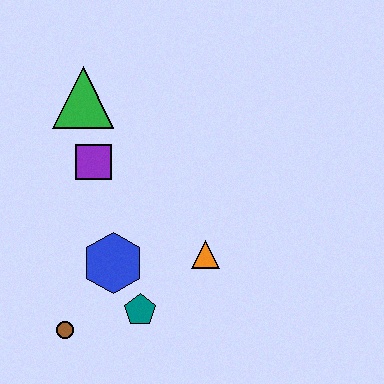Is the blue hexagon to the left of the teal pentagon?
Yes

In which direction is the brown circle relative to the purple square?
The brown circle is below the purple square.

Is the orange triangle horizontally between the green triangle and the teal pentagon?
No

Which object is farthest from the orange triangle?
The green triangle is farthest from the orange triangle.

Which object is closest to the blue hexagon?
The teal pentagon is closest to the blue hexagon.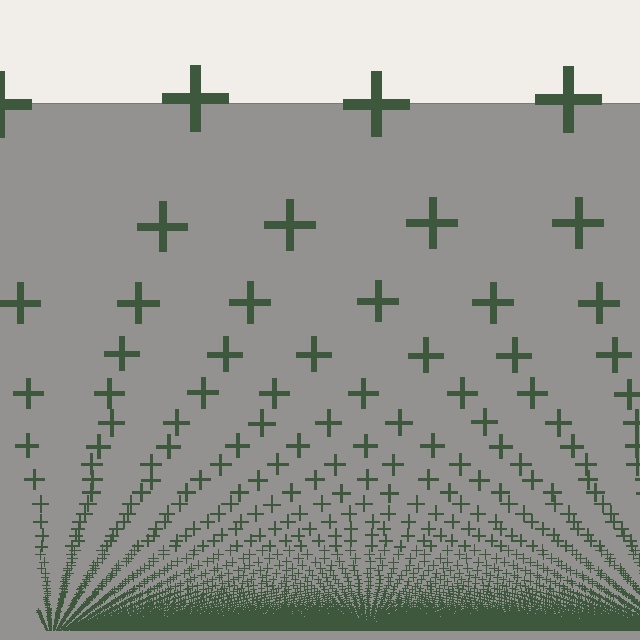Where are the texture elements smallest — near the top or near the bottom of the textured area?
Near the bottom.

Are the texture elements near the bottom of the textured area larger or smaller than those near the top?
Smaller. The gradient is inverted — elements near the bottom are smaller and denser.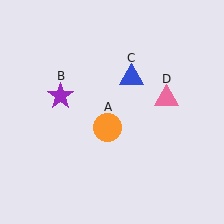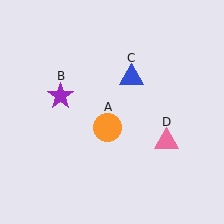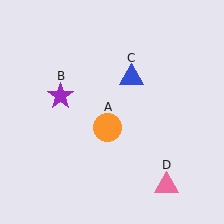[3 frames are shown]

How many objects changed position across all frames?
1 object changed position: pink triangle (object D).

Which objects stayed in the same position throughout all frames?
Orange circle (object A) and purple star (object B) and blue triangle (object C) remained stationary.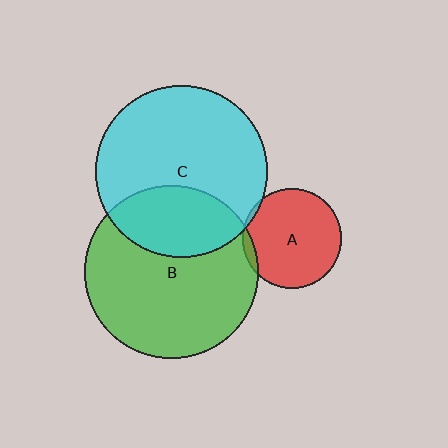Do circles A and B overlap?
Yes.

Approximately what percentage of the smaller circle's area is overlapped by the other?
Approximately 5%.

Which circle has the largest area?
Circle B (green).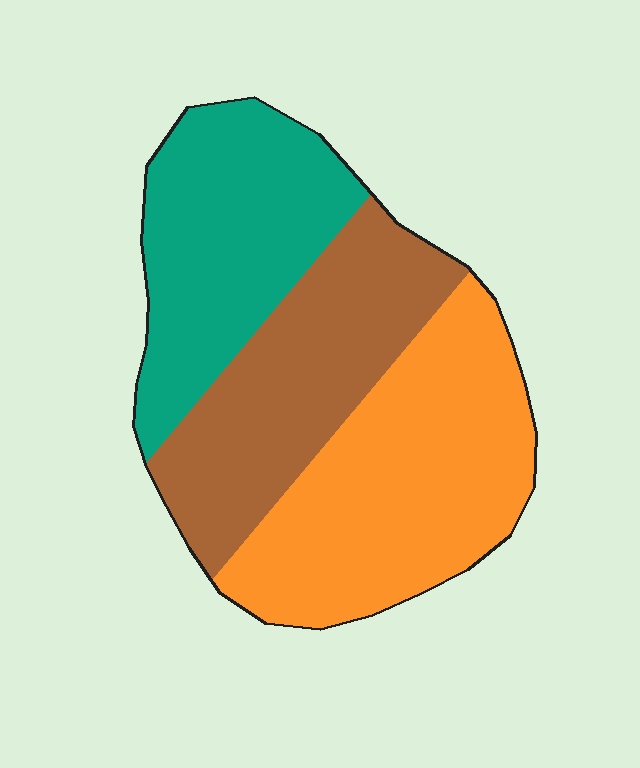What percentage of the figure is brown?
Brown takes up about one third (1/3) of the figure.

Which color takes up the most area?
Orange, at roughly 40%.